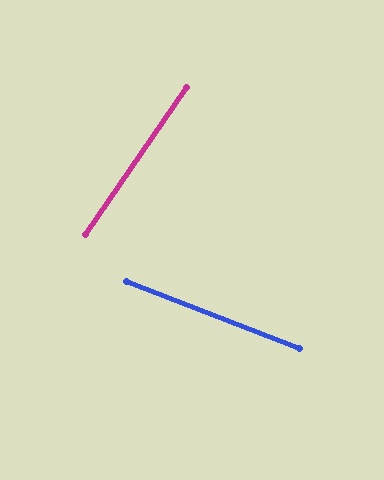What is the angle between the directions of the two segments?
Approximately 77 degrees.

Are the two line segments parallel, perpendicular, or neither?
Neither parallel nor perpendicular — they differ by about 77°.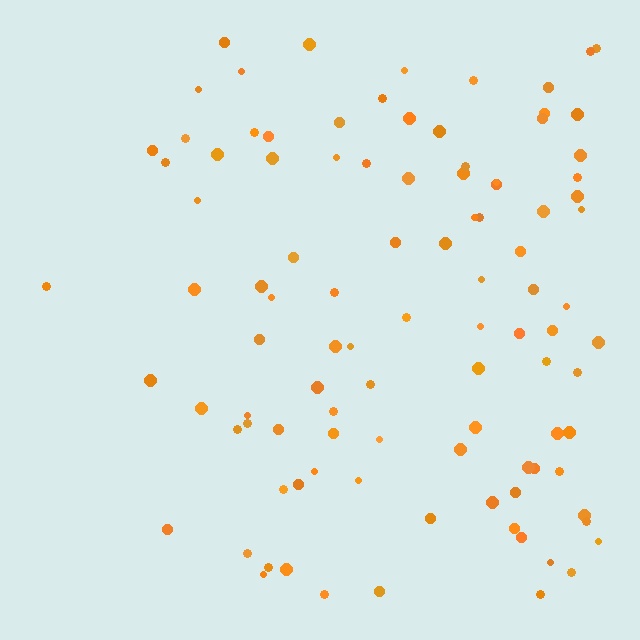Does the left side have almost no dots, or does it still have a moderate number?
Still a moderate number, just noticeably fewer than the right.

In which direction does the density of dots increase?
From left to right, with the right side densest.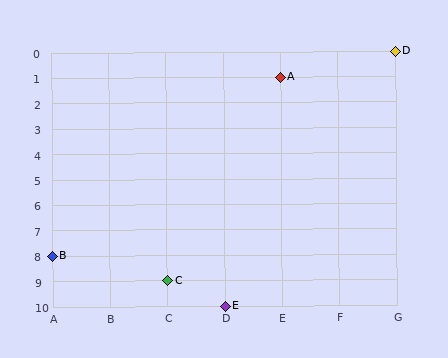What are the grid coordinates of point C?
Point C is at grid coordinates (C, 9).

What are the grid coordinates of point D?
Point D is at grid coordinates (G, 0).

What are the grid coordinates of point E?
Point E is at grid coordinates (D, 10).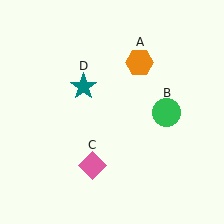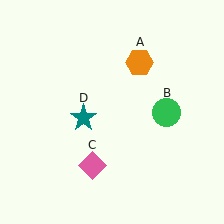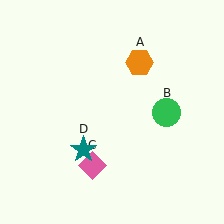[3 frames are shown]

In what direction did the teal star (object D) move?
The teal star (object D) moved down.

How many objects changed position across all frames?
1 object changed position: teal star (object D).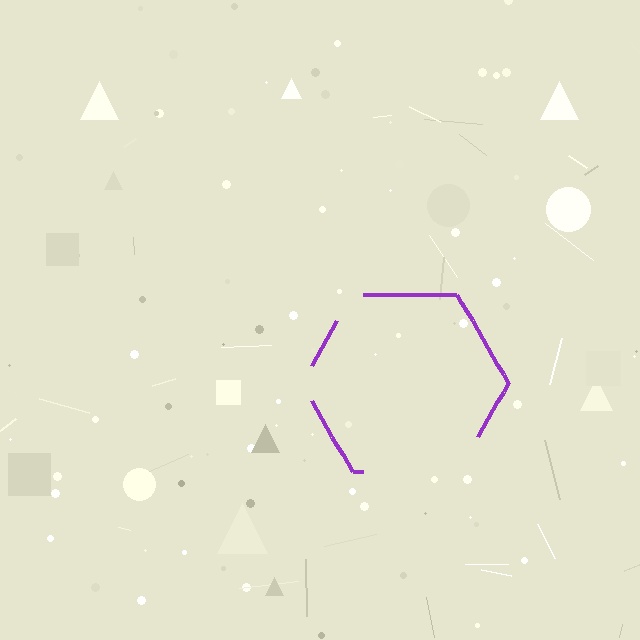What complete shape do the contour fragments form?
The contour fragments form a hexagon.